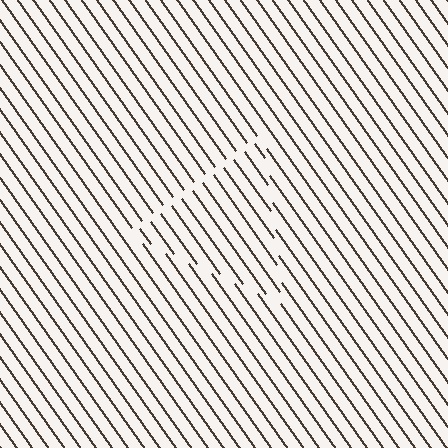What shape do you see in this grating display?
An illusory triangle. The interior of the shape contains the same grating, shifted by half a period — the contour is defined by the phase discontinuity where line-ends from the inner and outer gratings abut.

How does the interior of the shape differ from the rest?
The interior of the shape contains the same grating, shifted by half a period — the contour is defined by the phase discontinuity where line-ends from the inner and outer gratings abut.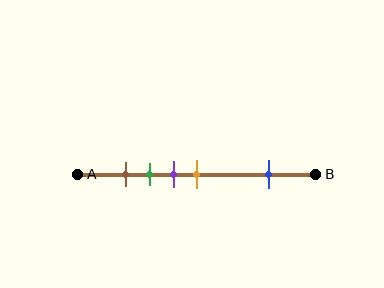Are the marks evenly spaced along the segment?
No, the marks are not evenly spaced.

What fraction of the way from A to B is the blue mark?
The blue mark is approximately 80% (0.8) of the way from A to B.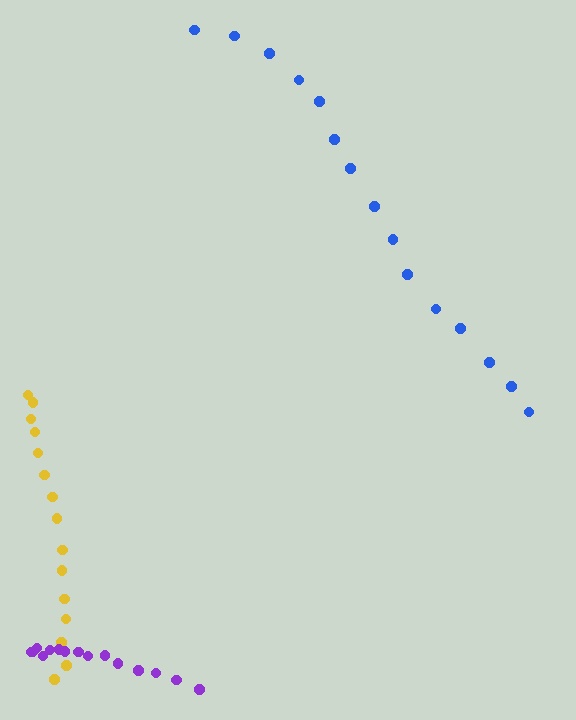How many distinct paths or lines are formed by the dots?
There are 3 distinct paths.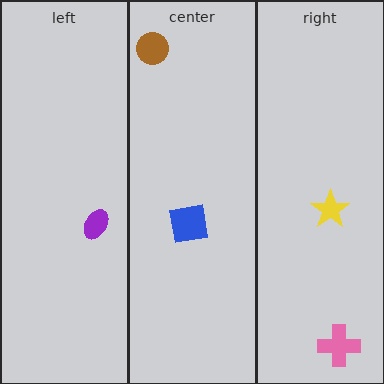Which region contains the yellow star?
The right region.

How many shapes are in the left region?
1.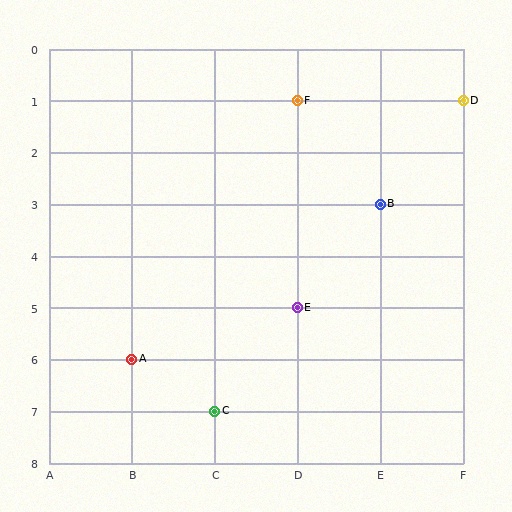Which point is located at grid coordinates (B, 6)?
Point A is at (B, 6).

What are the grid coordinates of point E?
Point E is at grid coordinates (D, 5).